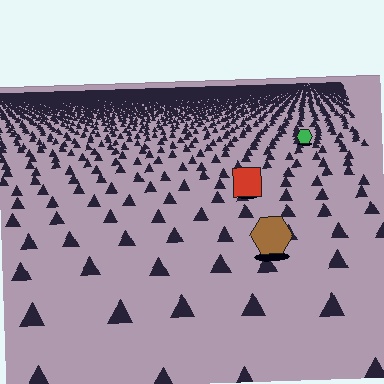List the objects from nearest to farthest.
From nearest to farthest: the brown hexagon, the red square, the green hexagon.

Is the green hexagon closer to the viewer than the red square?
No. The red square is closer — you can tell from the texture gradient: the ground texture is coarser near it.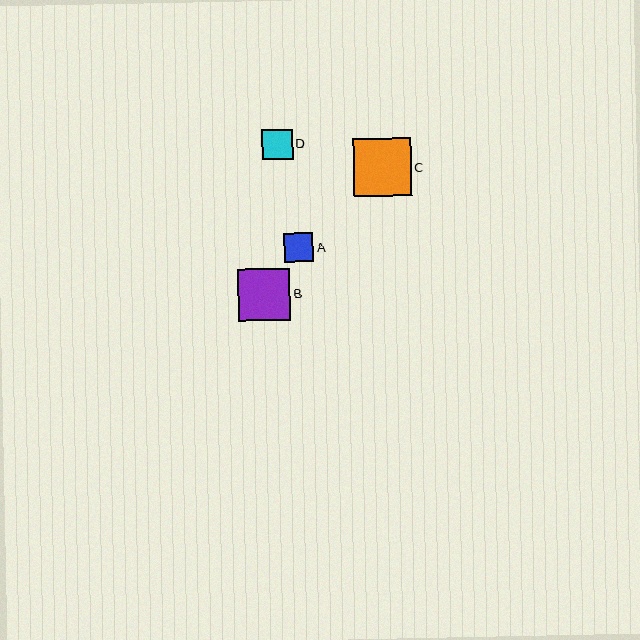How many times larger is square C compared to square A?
Square C is approximately 2.0 times the size of square A.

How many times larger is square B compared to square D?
Square B is approximately 1.7 times the size of square D.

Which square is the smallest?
Square A is the smallest with a size of approximately 29 pixels.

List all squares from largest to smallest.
From largest to smallest: C, B, D, A.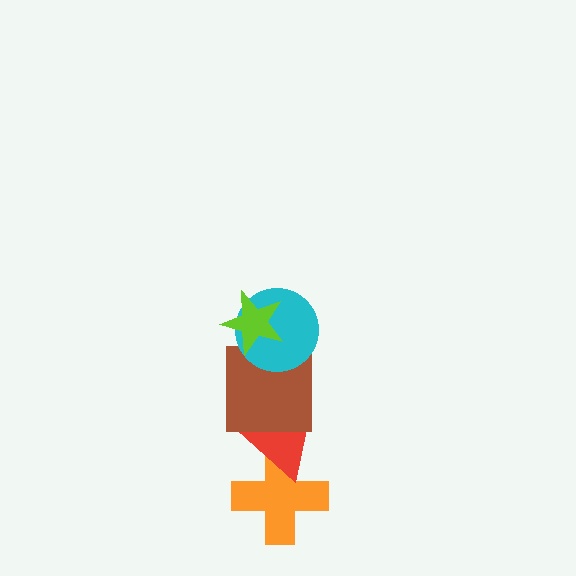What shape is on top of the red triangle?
The brown square is on top of the red triangle.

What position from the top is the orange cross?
The orange cross is 5th from the top.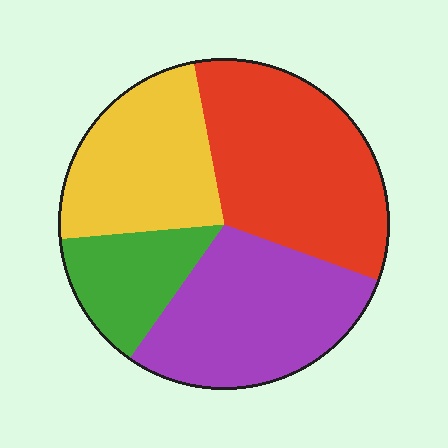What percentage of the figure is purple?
Purple takes up between a quarter and a half of the figure.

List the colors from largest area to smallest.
From largest to smallest: red, purple, yellow, green.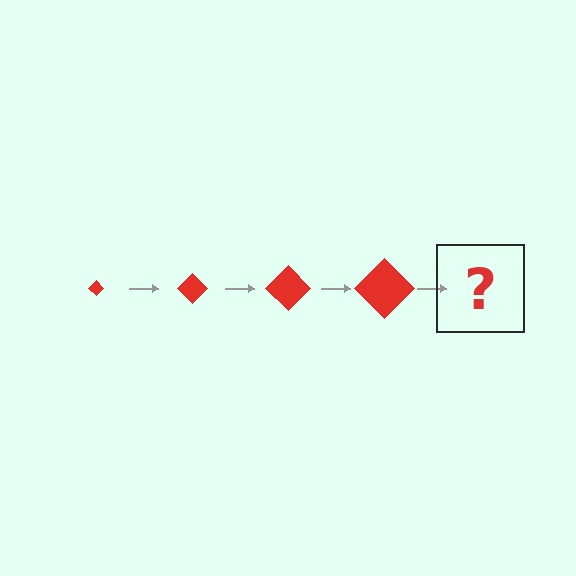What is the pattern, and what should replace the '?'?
The pattern is that the diamond gets progressively larger each step. The '?' should be a red diamond, larger than the previous one.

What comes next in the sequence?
The next element should be a red diamond, larger than the previous one.